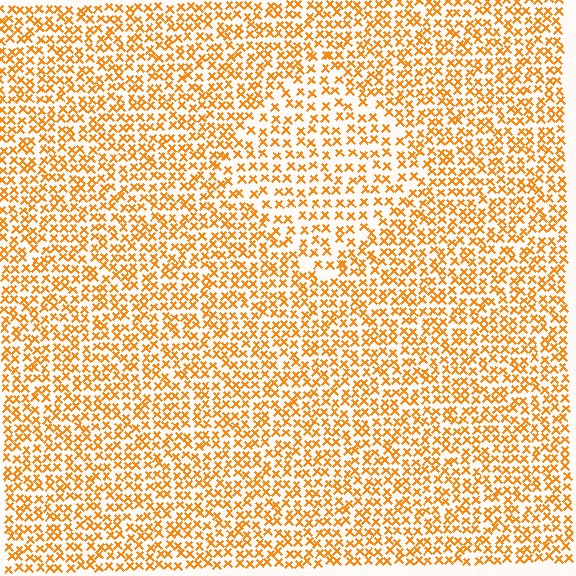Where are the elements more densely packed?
The elements are more densely packed outside the diamond boundary.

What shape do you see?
I see a diamond.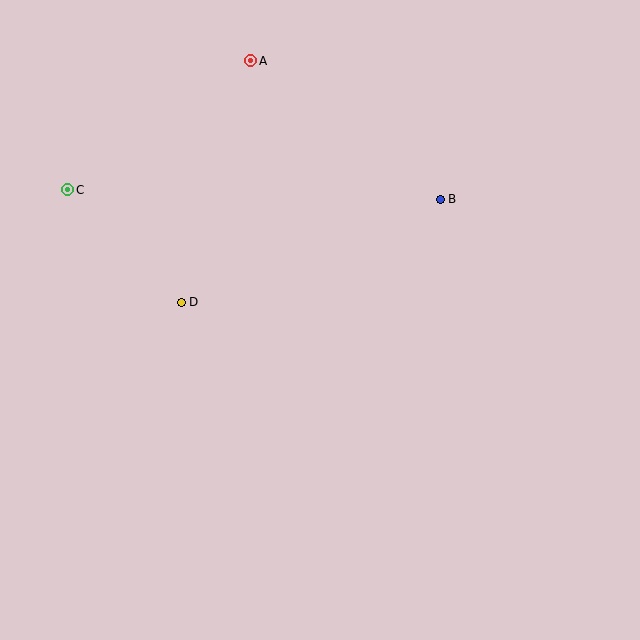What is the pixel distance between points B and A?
The distance between B and A is 235 pixels.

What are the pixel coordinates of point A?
Point A is at (251, 61).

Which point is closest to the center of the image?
Point D at (181, 302) is closest to the center.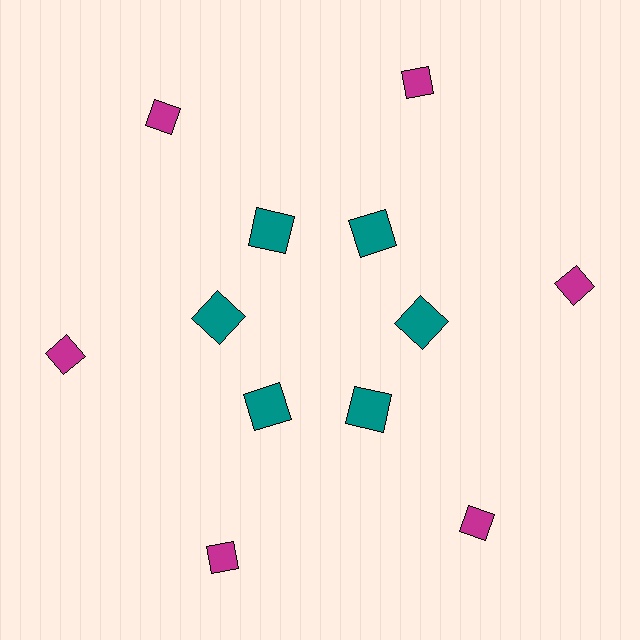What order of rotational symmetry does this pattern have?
This pattern has 6-fold rotational symmetry.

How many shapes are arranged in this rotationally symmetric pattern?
There are 12 shapes, arranged in 6 groups of 2.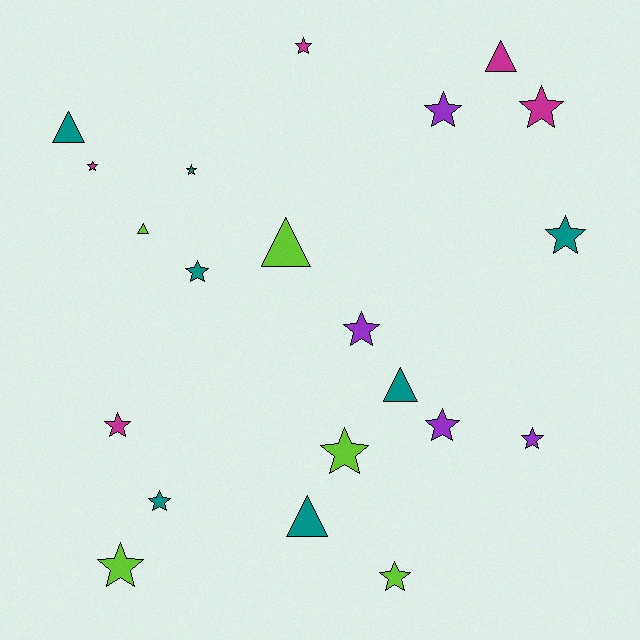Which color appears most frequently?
Teal, with 7 objects.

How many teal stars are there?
There are 4 teal stars.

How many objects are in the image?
There are 21 objects.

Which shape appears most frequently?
Star, with 15 objects.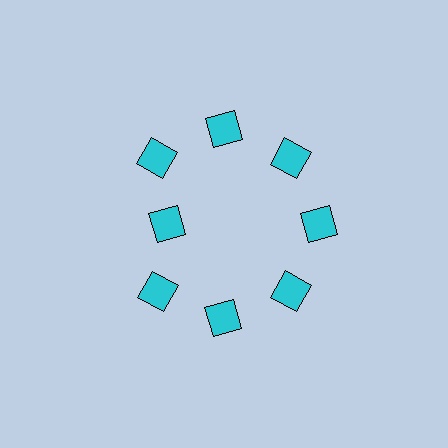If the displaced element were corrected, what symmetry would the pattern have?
It would have 8-fold rotational symmetry — the pattern would map onto itself every 45 degrees.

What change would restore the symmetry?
The symmetry would be restored by moving it outward, back onto the ring so that all 8 diamonds sit at equal angles and equal distance from the center.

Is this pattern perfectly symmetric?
No. The 8 cyan diamonds are arranged in a ring, but one element near the 9 o'clock position is pulled inward toward the center, breaking the 8-fold rotational symmetry.